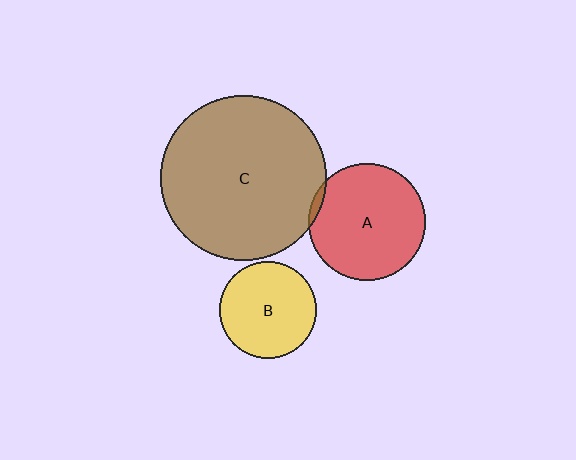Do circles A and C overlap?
Yes.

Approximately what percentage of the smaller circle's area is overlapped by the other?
Approximately 5%.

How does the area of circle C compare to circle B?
Approximately 2.9 times.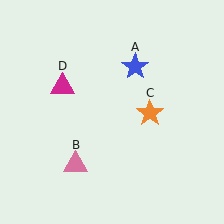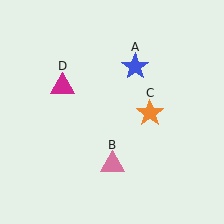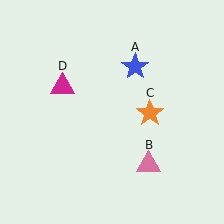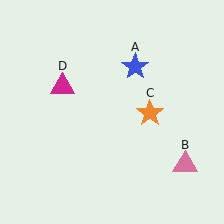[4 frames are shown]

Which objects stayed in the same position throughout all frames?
Blue star (object A) and orange star (object C) and magenta triangle (object D) remained stationary.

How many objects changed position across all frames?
1 object changed position: pink triangle (object B).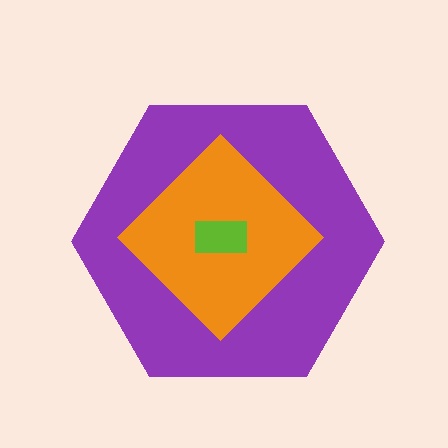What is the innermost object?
The lime rectangle.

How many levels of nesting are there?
3.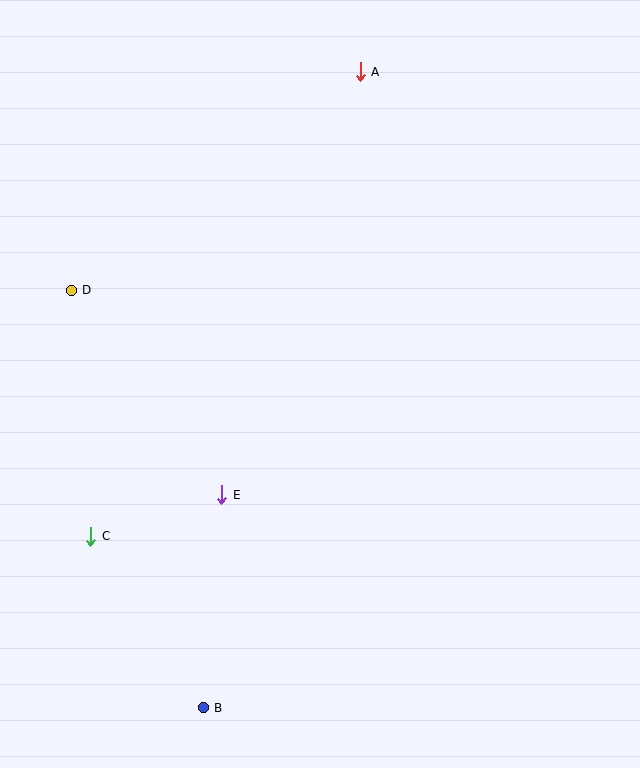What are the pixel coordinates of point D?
Point D is at (71, 290).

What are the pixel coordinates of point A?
Point A is at (360, 72).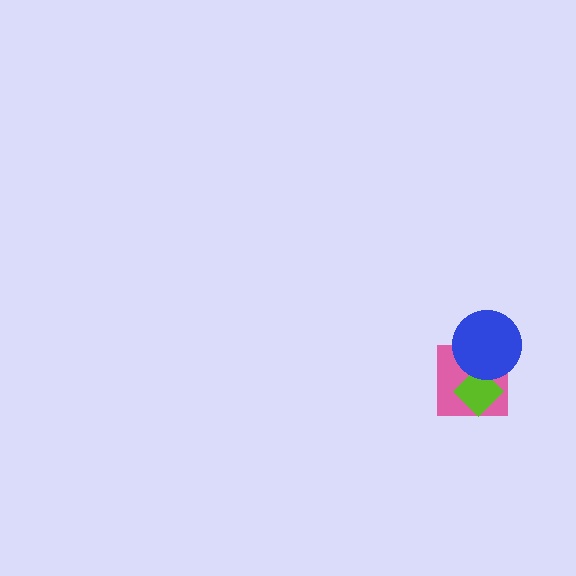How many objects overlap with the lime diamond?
2 objects overlap with the lime diamond.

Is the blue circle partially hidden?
No, no other shape covers it.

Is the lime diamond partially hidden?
Yes, it is partially covered by another shape.